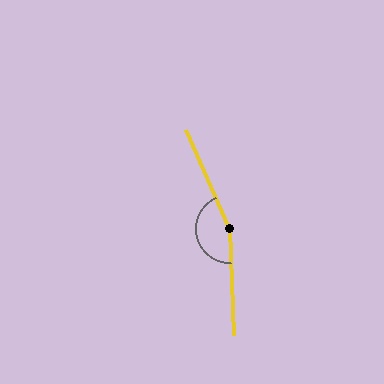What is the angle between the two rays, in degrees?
Approximately 158 degrees.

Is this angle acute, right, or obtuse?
It is obtuse.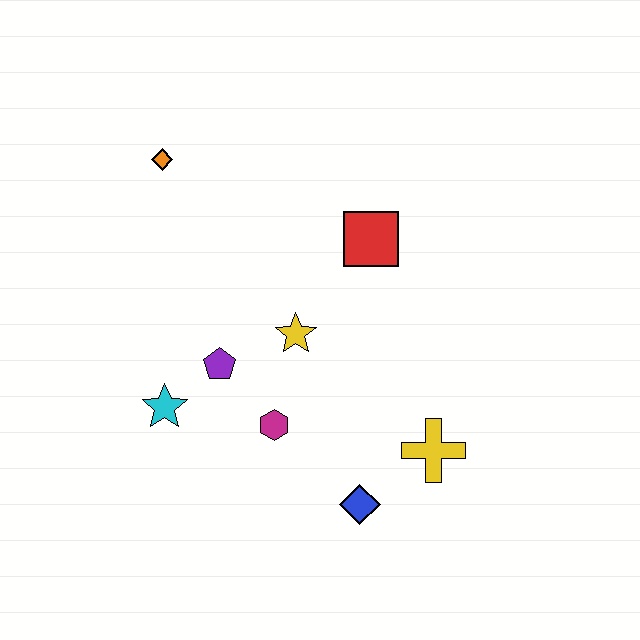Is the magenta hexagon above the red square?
No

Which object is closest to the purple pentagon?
The cyan star is closest to the purple pentagon.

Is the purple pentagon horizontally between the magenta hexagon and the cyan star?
Yes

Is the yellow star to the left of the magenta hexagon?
No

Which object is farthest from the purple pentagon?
The yellow cross is farthest from the purple pentagon.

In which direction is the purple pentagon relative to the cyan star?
The purple pentagon is to the right of the cyan star.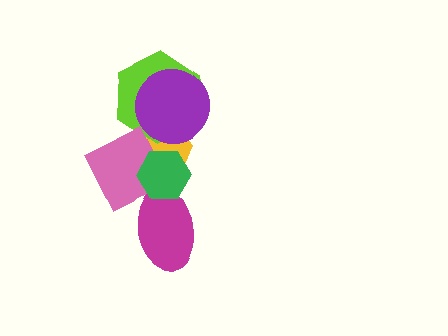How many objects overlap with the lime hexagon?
3 objects overlap with the lime hexagon.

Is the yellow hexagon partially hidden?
Yes, it is partially covered by another shape.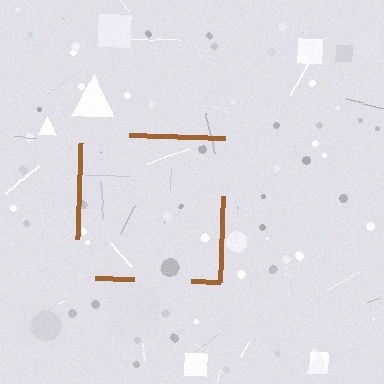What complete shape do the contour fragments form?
The contour fragments form a square.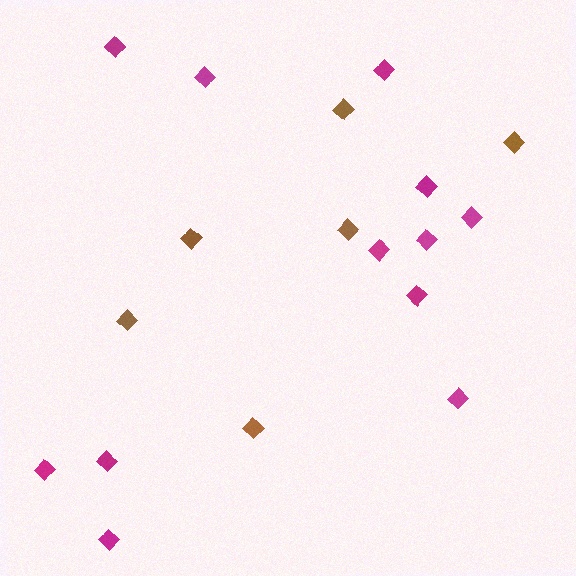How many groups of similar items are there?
There are 2 groups: one group of magenta diamonds (12) and one group of brown diamonds (6).